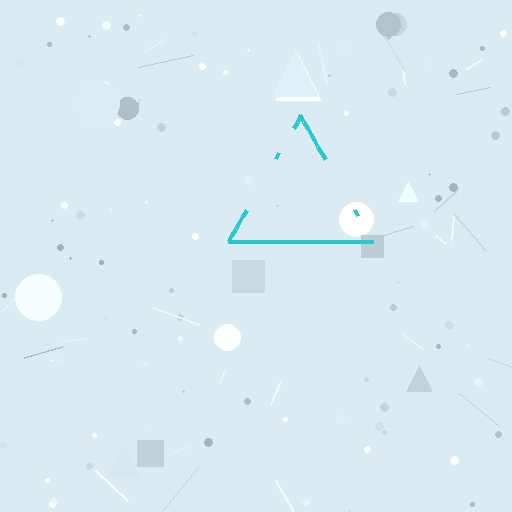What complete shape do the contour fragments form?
The contour fragments form a triangle.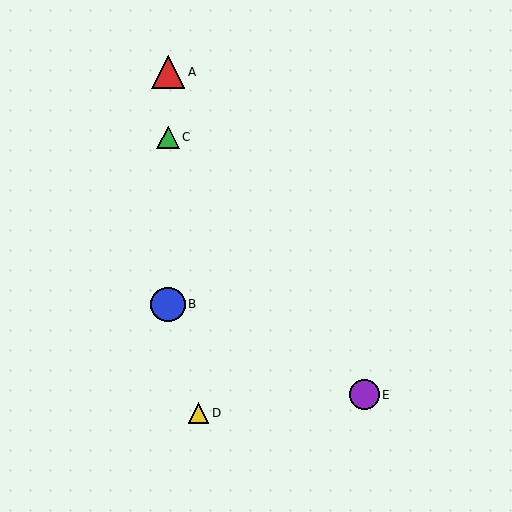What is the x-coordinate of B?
Object B is at x≈168.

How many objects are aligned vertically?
3 objects (A, B, C) are aligned vertically.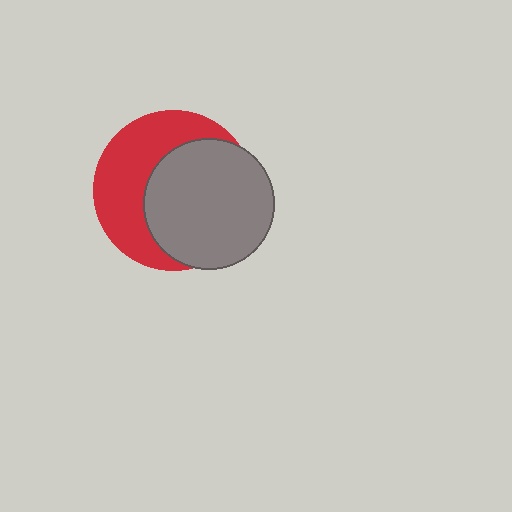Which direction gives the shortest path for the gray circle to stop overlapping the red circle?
Moving right gives the shortest separation.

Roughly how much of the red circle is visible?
About half of it is visible (roughly 46%).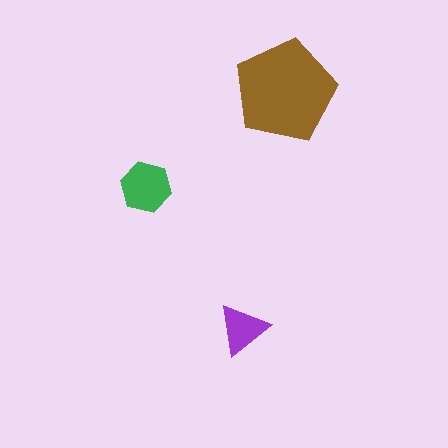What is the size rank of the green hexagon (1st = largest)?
2nd.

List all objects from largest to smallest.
The brown pentagon, the green hexagon, the purple triangle.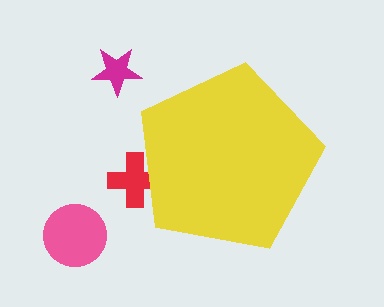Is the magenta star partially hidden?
No, the magenta star is fully visible.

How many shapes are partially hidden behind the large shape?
1 shape is partially hidden.